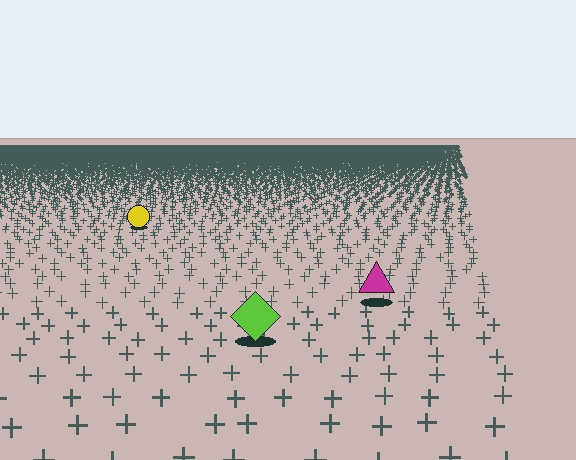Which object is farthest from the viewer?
The yellow circle is farthest from the viewer. It appears smaller and the ground texture around it is denser.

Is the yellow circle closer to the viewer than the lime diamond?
No. The lime diamond is closer — you can tell from the texture gradient: the ground texture is coarser near it.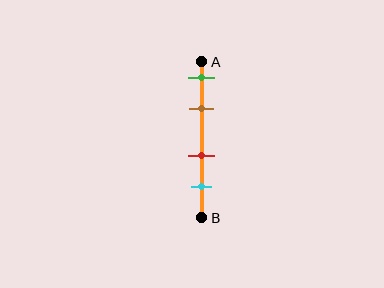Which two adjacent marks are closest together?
The green and brown marks are the closest adjacent pair.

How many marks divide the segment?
There are 4 marks dividing the segment.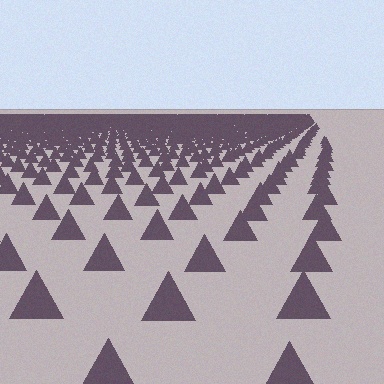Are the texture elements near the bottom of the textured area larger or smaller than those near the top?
Larger. Near the bottom, elements are closer to the viewer and appear at a bigger on-screen size.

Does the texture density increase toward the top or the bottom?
Density increases toward the top.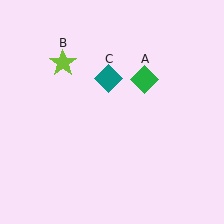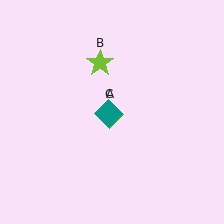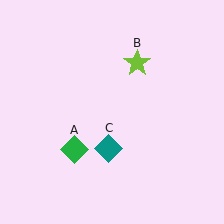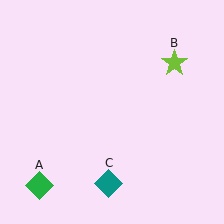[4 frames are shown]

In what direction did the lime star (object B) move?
The lime star (object B) moved right.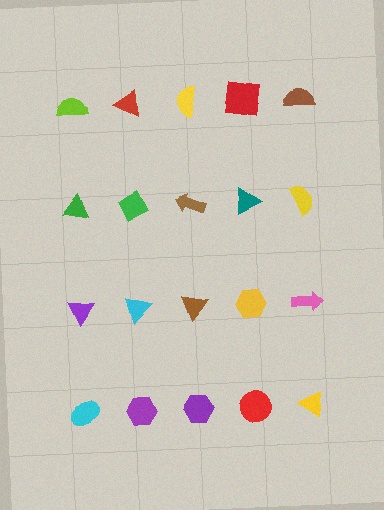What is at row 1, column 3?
A yellow semicircle.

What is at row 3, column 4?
A yellow hexagon.